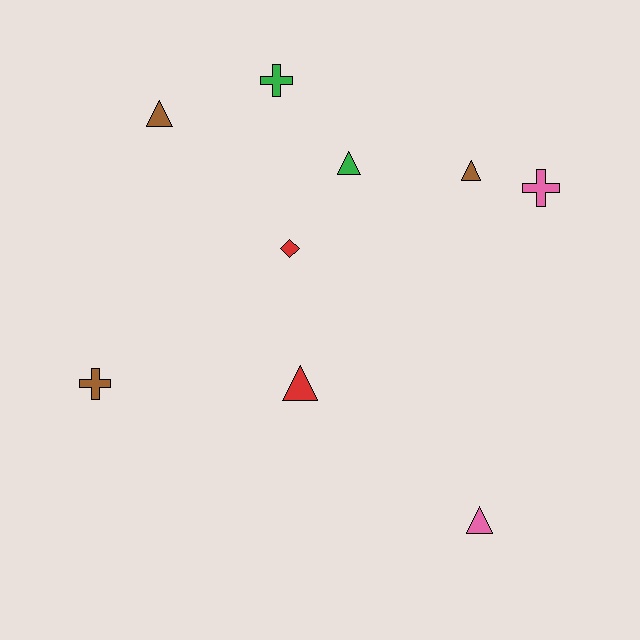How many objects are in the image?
There are 9 objects.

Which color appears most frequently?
Brown, with 3 objects.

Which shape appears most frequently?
Triangle, with 5 objects.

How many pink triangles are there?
There is 1 pink triangle.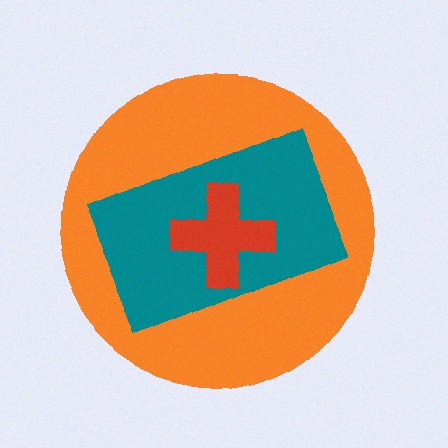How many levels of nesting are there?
3.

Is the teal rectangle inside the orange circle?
Yes.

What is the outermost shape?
The orange circle.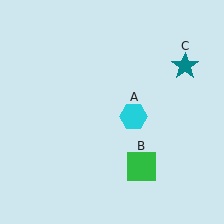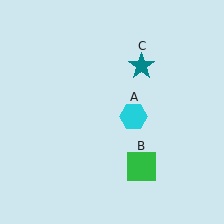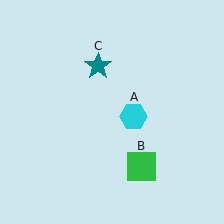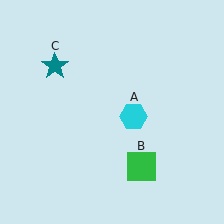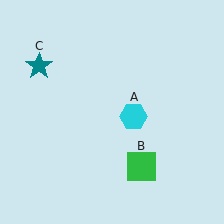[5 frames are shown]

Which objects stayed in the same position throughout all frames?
Cyan hexagon (object A) and green square (object B) remained stationary.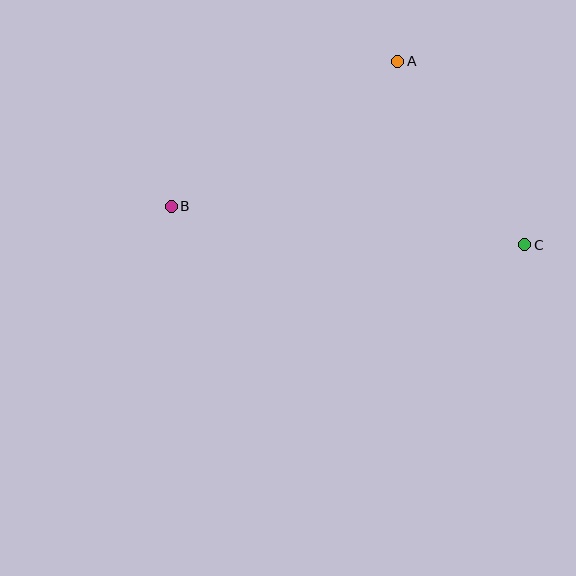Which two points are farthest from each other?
Points B and C are farthest from each other.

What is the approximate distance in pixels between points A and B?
The distance between A and B is approximately 269 pixels.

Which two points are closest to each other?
Points A and C are closest to each other.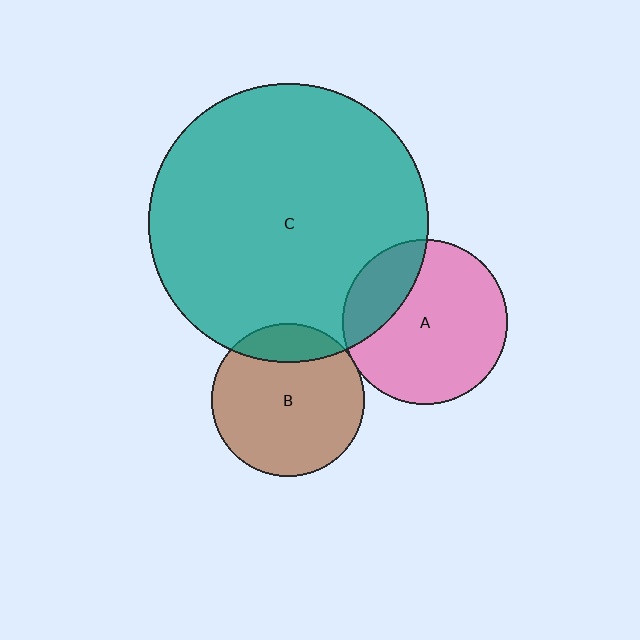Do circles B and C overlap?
Yes.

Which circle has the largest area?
Circle C (teal).